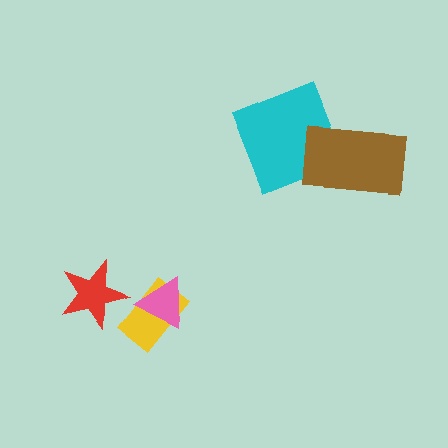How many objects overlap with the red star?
0 objects overlap with the red star.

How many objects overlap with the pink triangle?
1 object overlaps with the pink triangle.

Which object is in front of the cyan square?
The brown rectangle is in front of the cyan square.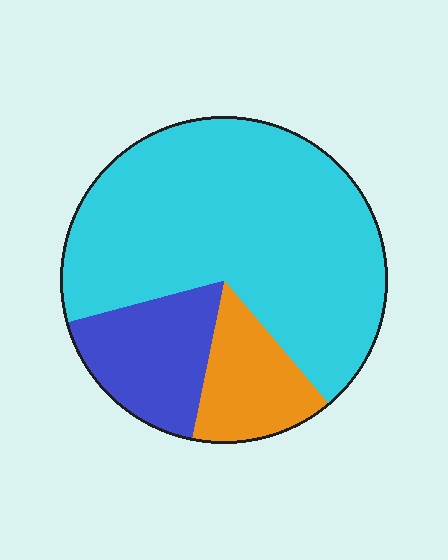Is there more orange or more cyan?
Cyan.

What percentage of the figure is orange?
Orange covers about 15% of the figure.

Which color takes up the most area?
Cyan, at roughly 70%.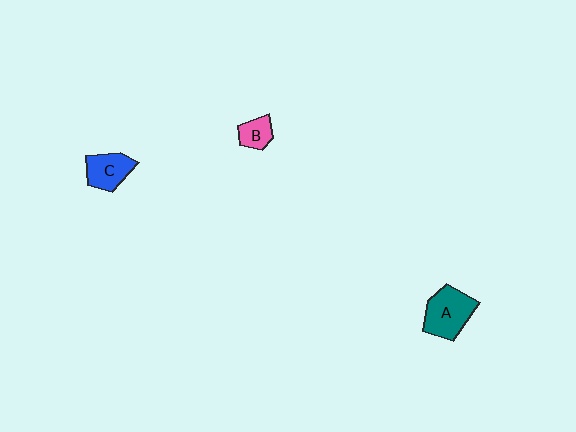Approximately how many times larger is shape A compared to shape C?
Approximately 1.4 times.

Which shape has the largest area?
Shape A (teal).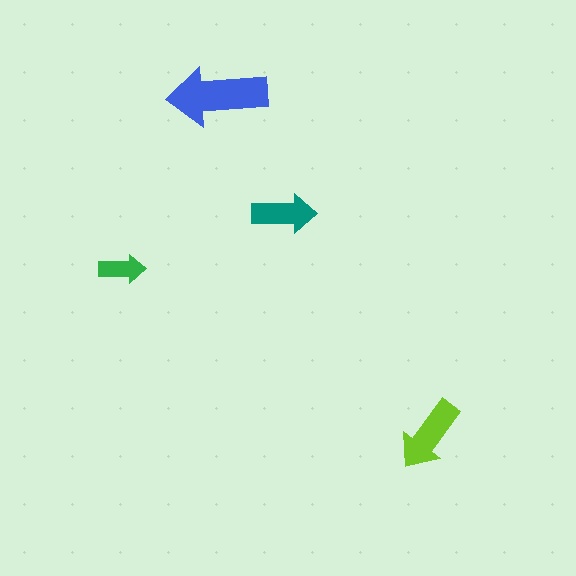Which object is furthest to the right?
The lime arrow is rightmost.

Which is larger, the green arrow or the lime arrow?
The lime one.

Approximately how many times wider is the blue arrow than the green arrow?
About 2 times wider.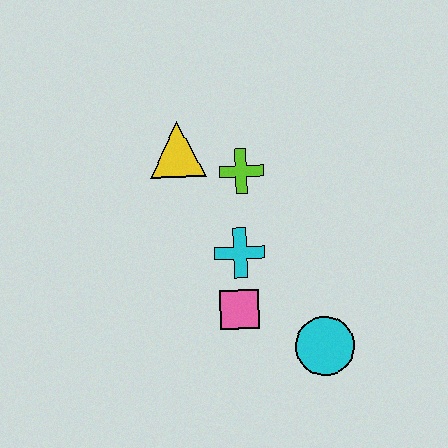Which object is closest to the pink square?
The cyan cross is closest to the pink square.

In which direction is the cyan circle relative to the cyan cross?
The cyan circle is below the cyan cross.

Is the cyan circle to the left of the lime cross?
No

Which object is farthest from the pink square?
The yellow triangle is farthest from the pink square.